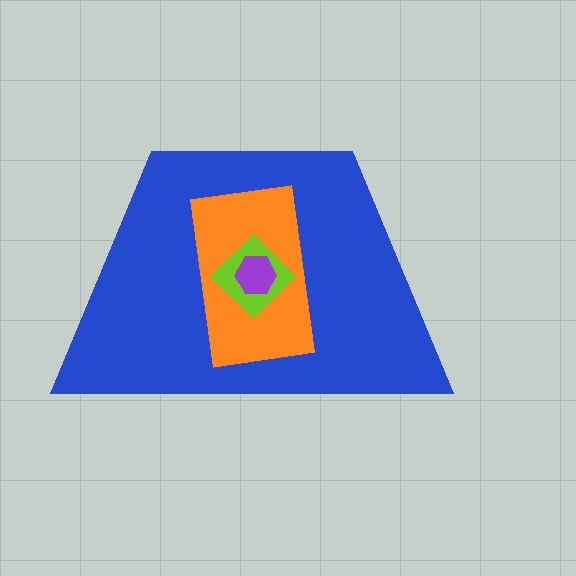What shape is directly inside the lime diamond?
The purple hexagon.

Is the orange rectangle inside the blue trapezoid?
Yes.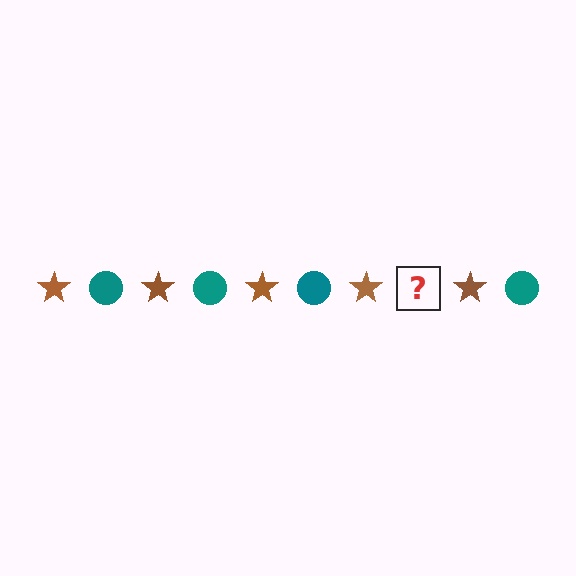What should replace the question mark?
The question mark should be replaced with a teal circle.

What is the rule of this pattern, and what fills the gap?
The rule is that the pattern alternates between brown star and teal circle. The gap should be filled with a teal circle.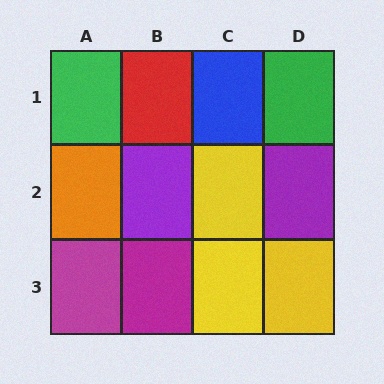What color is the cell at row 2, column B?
Purple.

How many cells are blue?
1 cell is blue.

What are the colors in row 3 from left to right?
Magenta, magenta, yellow, yellow.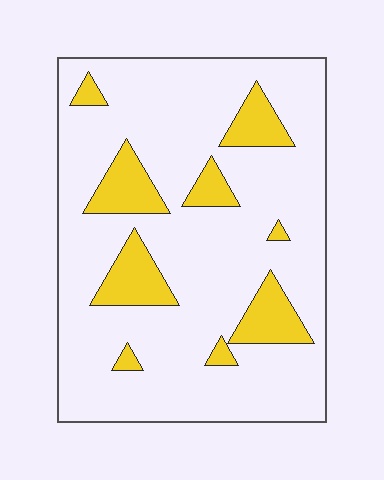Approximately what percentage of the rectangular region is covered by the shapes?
Approximately 15%.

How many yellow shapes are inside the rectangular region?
9.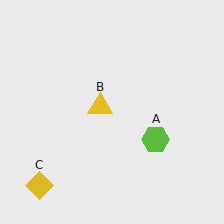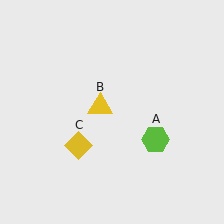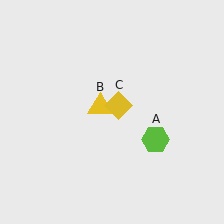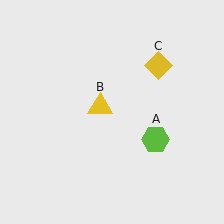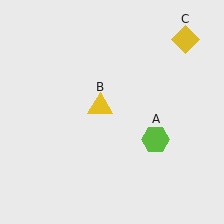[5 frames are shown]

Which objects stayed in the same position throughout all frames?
Lime hexagon (object A) and yellow triangle (object B) remained stationary.